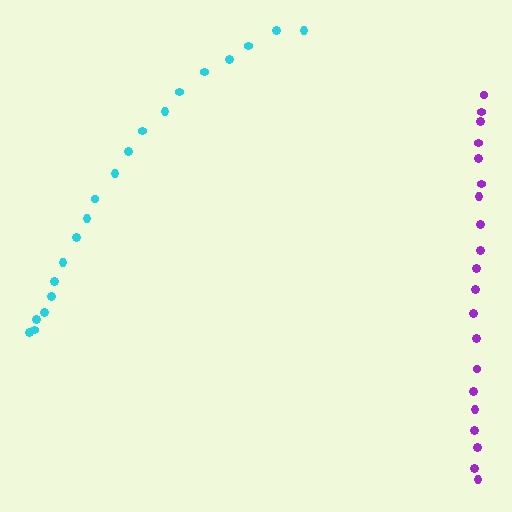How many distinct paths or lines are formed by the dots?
There are 2 distinct paths.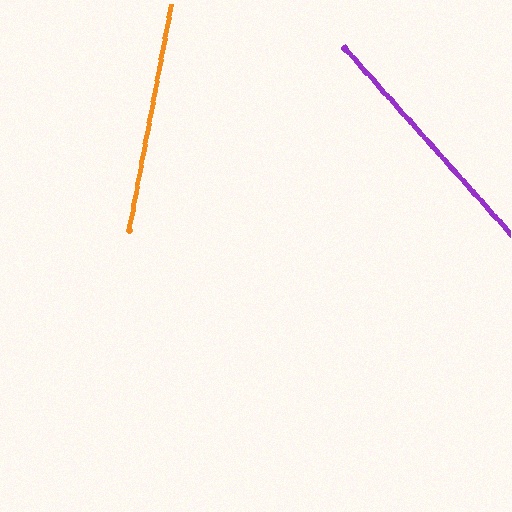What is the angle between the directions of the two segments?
Approximately 52 degrees.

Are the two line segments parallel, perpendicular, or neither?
Neither parallel nor perpendicular — they differ by about 52°.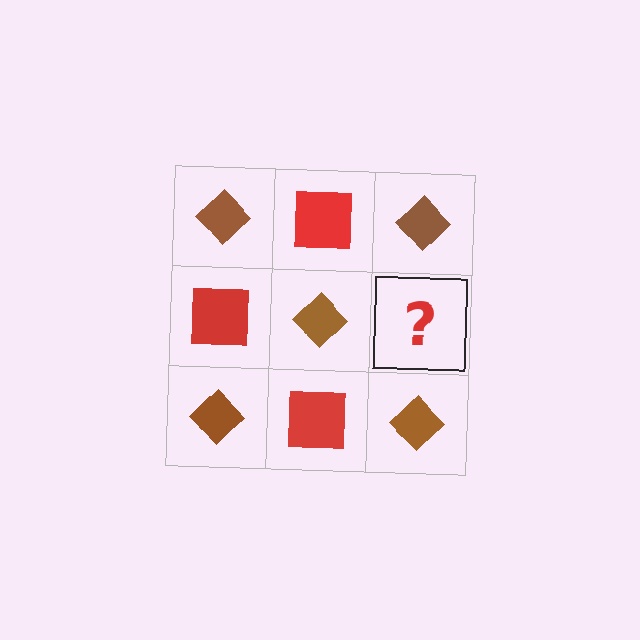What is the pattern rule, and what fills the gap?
The rule is that it alternates brown diamond and red square in a checkerboard pattern. The gap should be filled with a red square.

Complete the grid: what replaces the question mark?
The question mark should be replaced with a red square.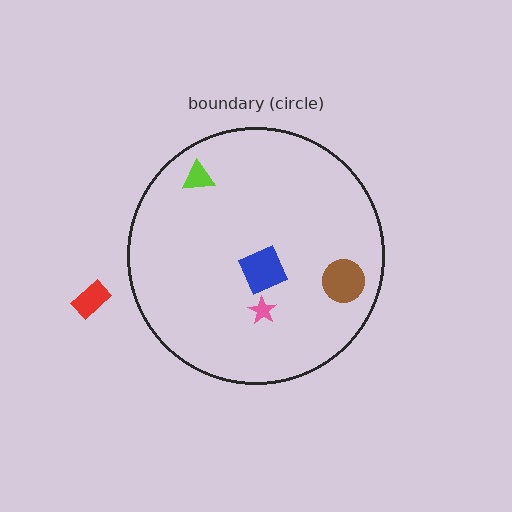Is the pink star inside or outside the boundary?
Inside.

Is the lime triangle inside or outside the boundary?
Inside.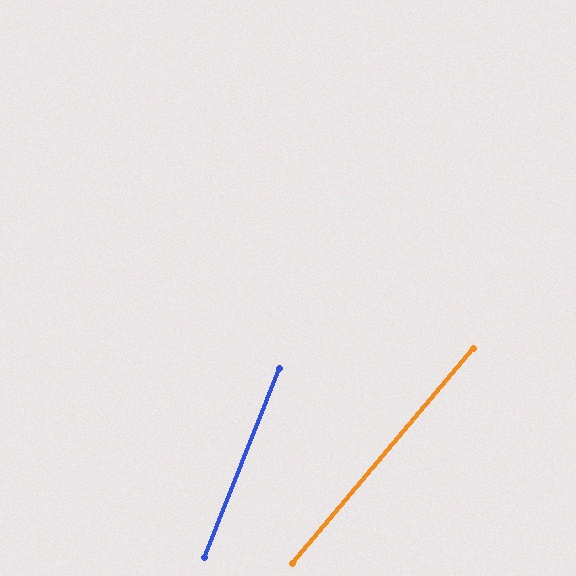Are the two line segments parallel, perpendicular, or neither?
Neither parallel nor perpendicular — they differ by about 18°.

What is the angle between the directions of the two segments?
Approximately 18 degrees.